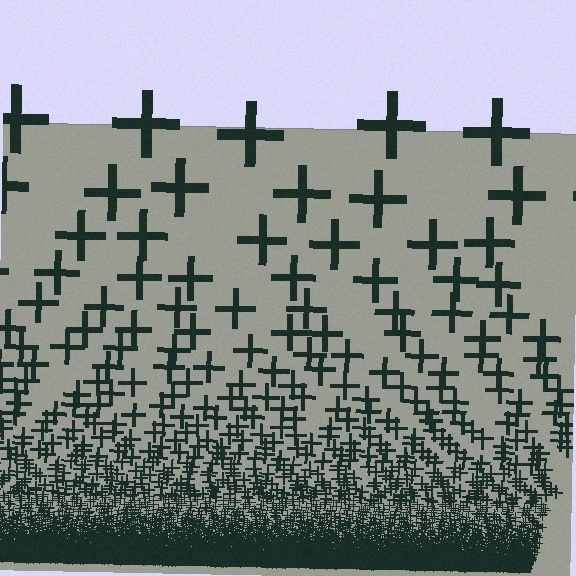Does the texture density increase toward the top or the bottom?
Density increases toward the bottom.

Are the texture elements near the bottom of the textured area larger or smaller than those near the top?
Smaller. The gradient is inverted — elements near the bottom are smaller and denser.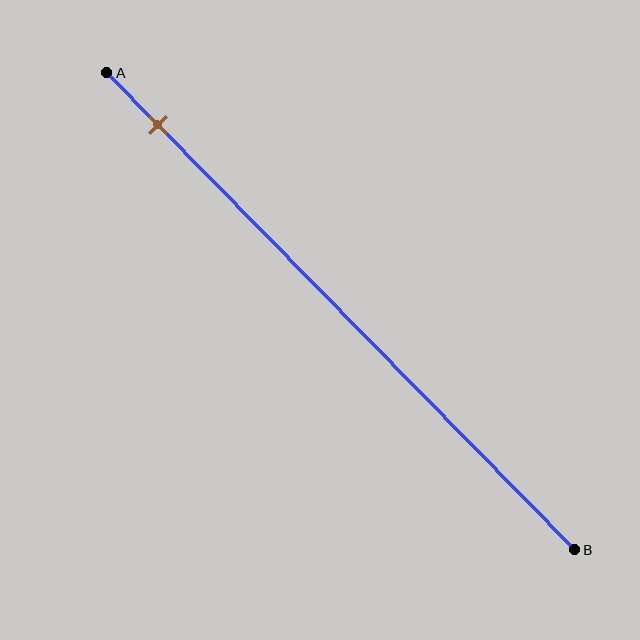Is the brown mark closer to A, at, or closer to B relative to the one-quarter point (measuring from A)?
The brown mark is closer to point A than the one-quarter point of segment AB.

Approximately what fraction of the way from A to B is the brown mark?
The brown mark is approximately 10% of the way from A to B.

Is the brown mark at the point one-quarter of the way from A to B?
No, the mark is at about 10% from A, not at the 25% one-quarter point.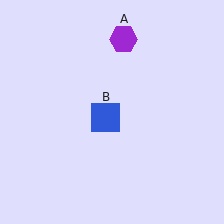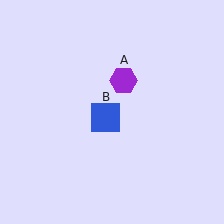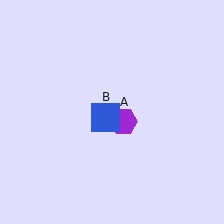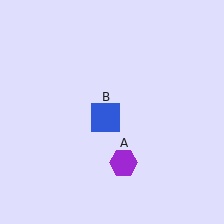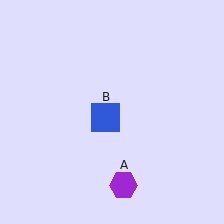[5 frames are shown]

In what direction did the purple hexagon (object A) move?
The purple hexagon (object A) moved down.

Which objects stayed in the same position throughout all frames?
Blue square (object B) remained stationary.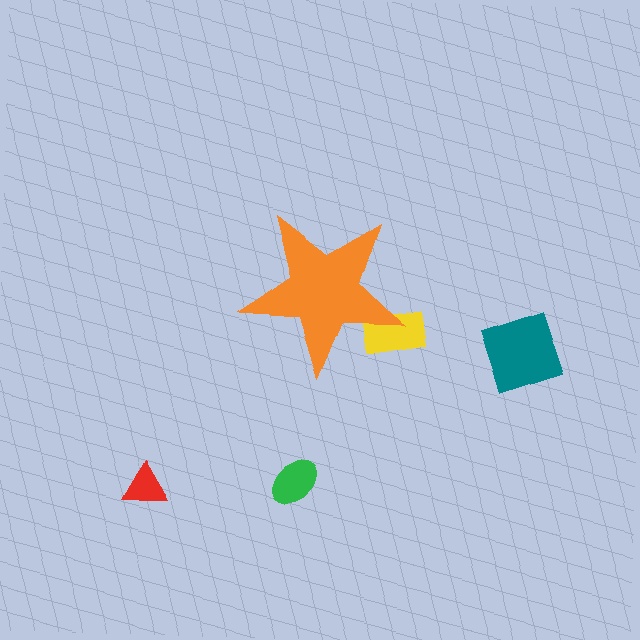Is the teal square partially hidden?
No, the teal square is fully visible.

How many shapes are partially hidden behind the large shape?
1 shape is partially hidden.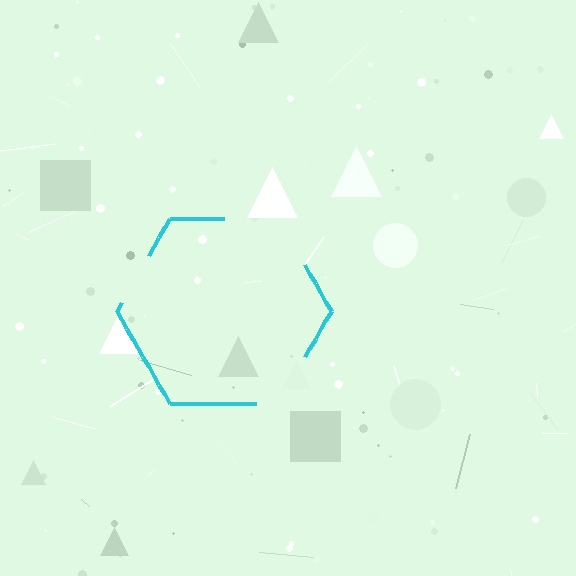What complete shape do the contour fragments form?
The contour fragments form a hexagon.